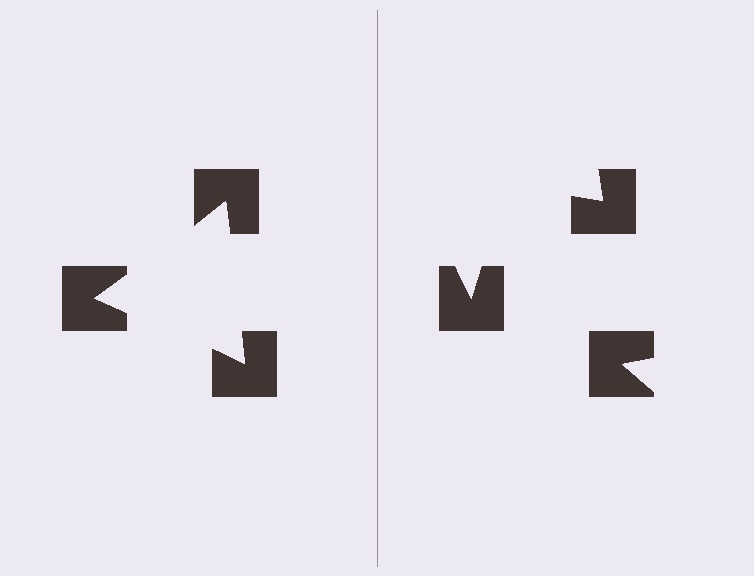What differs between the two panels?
The notched squares are positioned identically on both sides; only the wedge orientations differ. On the left they align to a triangle; on the right they are misaligned.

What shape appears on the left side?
An illusory triangle.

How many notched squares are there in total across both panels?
6 — 3 on each side.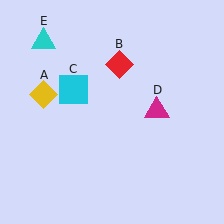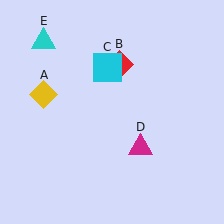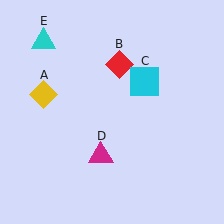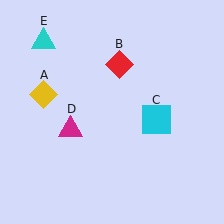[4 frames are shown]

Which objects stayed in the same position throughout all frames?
Yellow diamond (object A) and red diamond (object B) and cyan triangle (object E) remained stationary.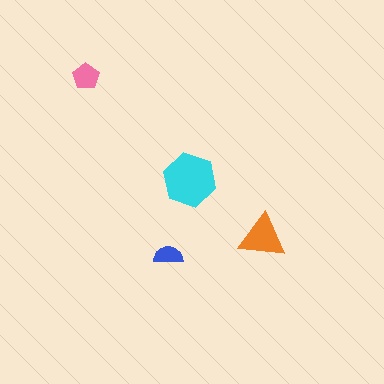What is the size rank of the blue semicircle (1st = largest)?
4th.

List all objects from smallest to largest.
The blue semicircle, the pink pentagon, the orange triangle, the cyan hexagon.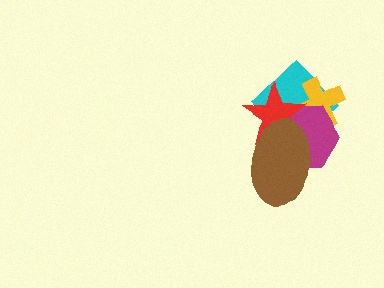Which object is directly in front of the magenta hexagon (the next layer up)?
The red star is directly in front of the magenta hexagon.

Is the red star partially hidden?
Yes, it is partially covered by another shape.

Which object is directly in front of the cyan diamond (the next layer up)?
The yellow cross is directly in front of the cyan diamond.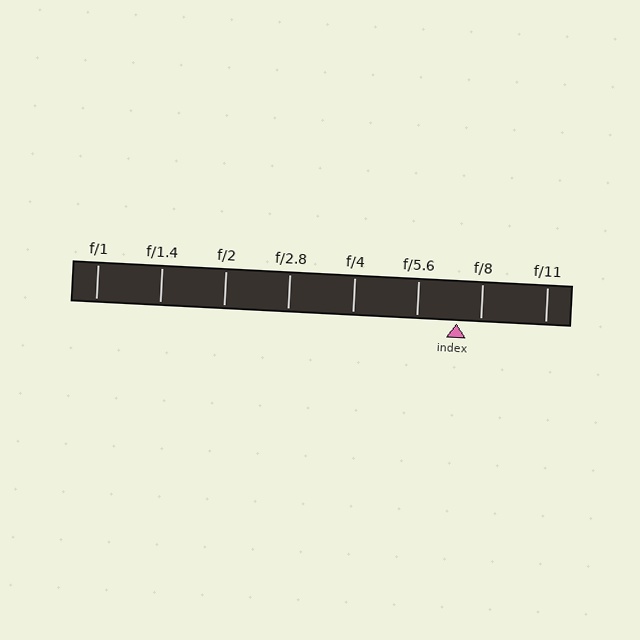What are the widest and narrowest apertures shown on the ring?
The widest aperture shown is f/1 and the narrowest is f/11.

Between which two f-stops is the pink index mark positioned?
The index mark is between f/5.6 and f/8.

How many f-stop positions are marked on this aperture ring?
There are 8 f-stop positions marked.